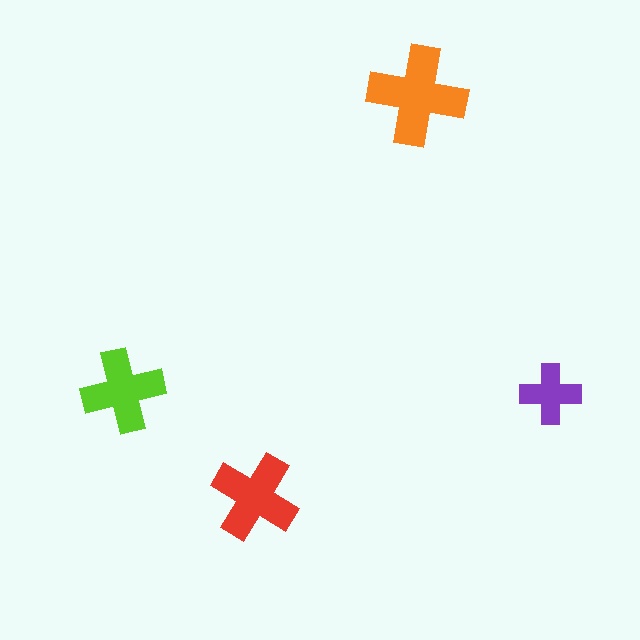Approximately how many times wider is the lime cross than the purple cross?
About 1.5 times wider.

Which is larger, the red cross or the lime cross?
The red one.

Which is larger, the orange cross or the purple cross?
The orange one.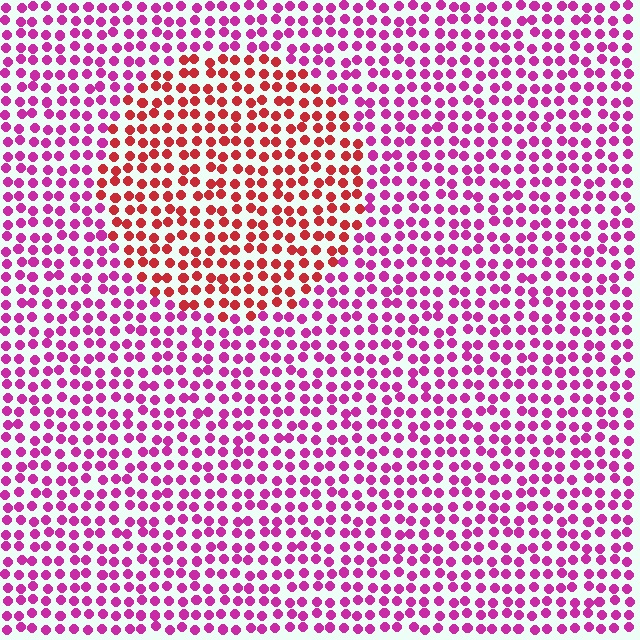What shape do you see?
I see a circle.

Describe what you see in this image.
The image is filled with small magenta elements in a uniform arrangement. A circle-shaped region is visible where the elements are tinted to a slightly different hue, forming a subtle color boundary.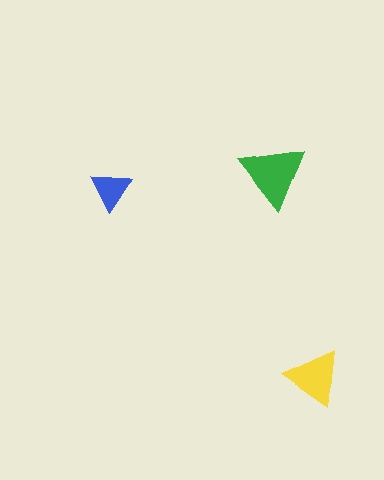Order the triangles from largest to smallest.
the green one, the yellow one, the blue one.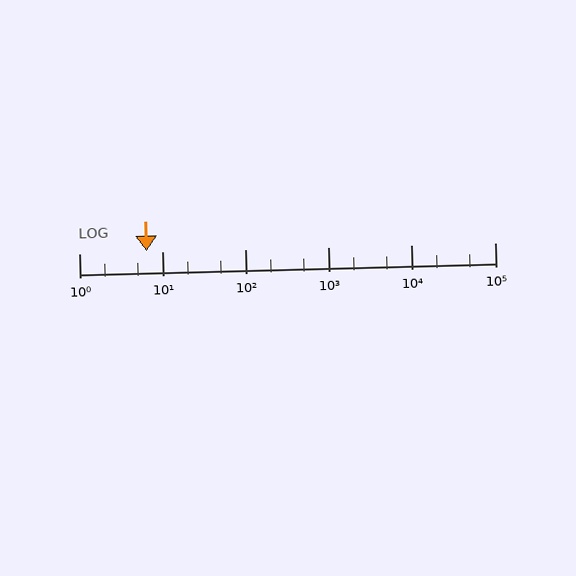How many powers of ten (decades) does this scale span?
The scale spans 5 decades, from 1 to 100000.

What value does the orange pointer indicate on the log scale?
The pointer indicates approximately 6.4.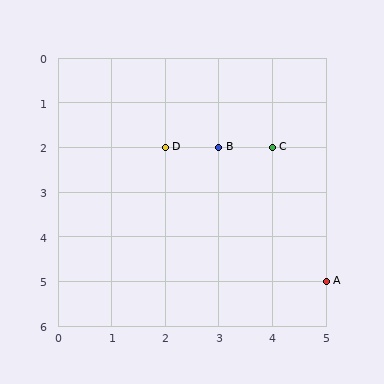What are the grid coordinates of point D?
Point D is at grid coordinates (2, 2).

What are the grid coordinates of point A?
Point A is at grid coordinates (5, 5).